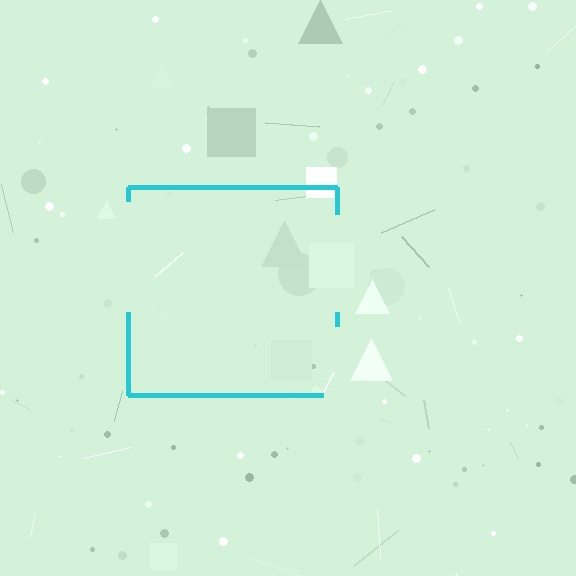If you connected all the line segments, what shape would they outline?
They would outline a square.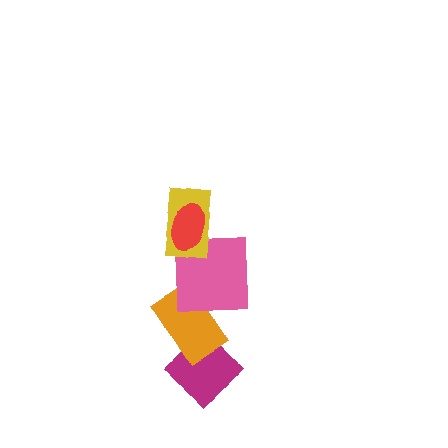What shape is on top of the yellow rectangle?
The red ellipse is on top of the yellow rectangle.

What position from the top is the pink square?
The pink square is 3rd from the top.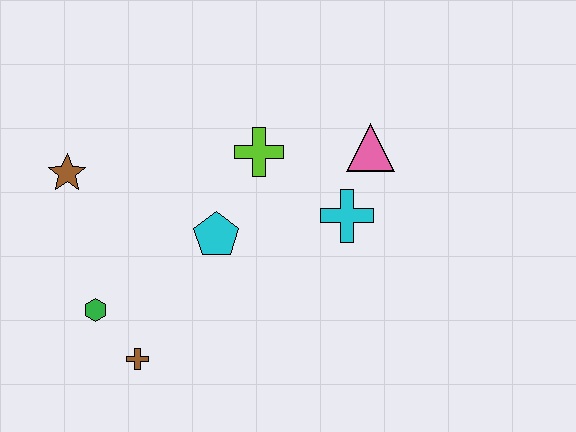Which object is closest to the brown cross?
The green hexagon is closest to the brown cross.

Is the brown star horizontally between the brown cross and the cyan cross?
No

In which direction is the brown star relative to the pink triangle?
The brown star is to the left of the pink triangle.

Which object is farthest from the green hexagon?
The pink triangle is farthest from the green hexagon.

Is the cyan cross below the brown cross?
No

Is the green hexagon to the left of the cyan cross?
Yes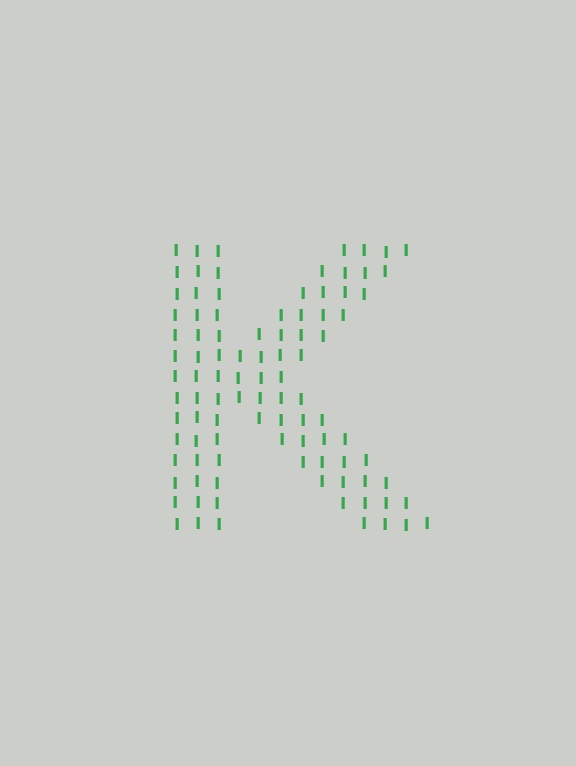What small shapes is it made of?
It is made of small letter I's.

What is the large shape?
The large shape is the letter K.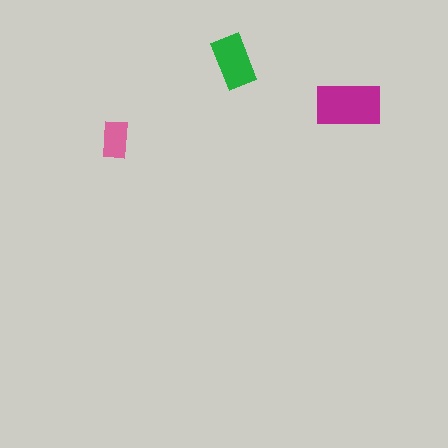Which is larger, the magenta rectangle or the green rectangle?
The magenta one.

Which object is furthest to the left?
The pink rectangle is leftmost.